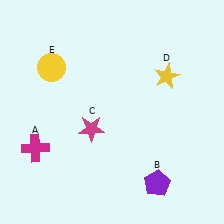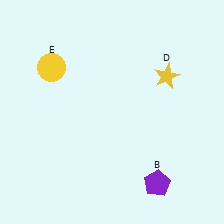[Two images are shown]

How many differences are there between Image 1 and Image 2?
There are 2 differences between the two images.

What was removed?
The magenta star (C), the magenta cross (A) were removed in Image 2.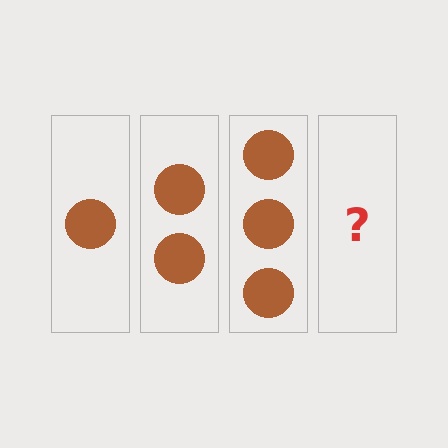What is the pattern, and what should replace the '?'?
The pattern is that each step adds one more circle. The '?' should be 4 circles.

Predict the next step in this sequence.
The next step is 4 circles.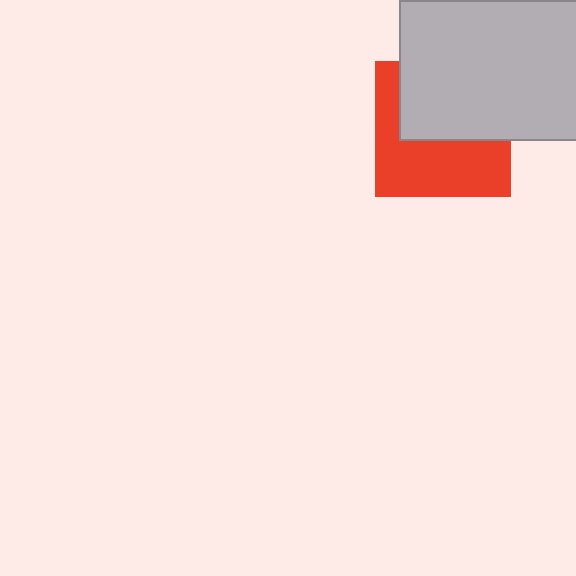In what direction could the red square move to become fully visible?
The red square could move down. That would shift it out from behind the light gray rectangle entirely.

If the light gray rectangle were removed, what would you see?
You would see the complete red square.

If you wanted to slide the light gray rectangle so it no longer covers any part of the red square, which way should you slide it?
Slide it up — that is the most direct way to separate the two shapes.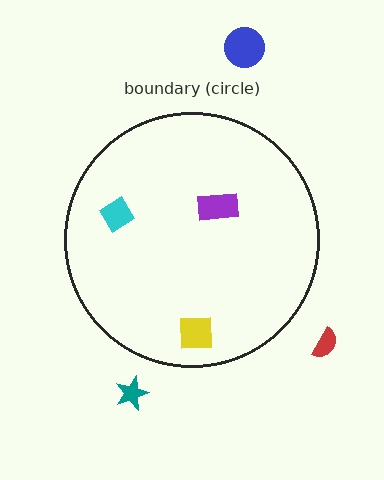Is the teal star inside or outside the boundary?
Outside.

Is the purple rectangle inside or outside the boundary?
Inside.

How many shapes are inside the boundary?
3 inside, 3 outside.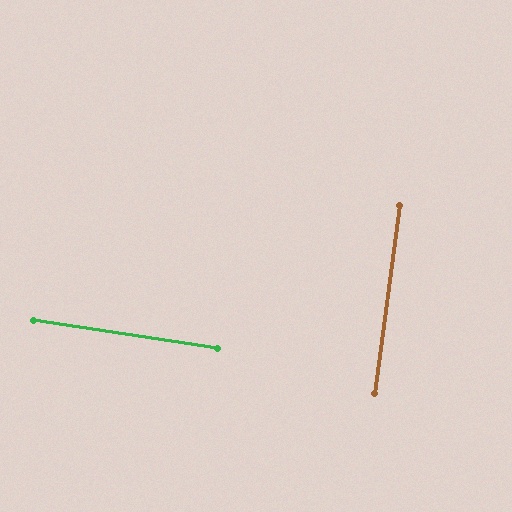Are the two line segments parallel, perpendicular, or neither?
Perpendicular — they meet at approximately 89°.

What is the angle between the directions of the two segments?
Approximately 89 degrees.